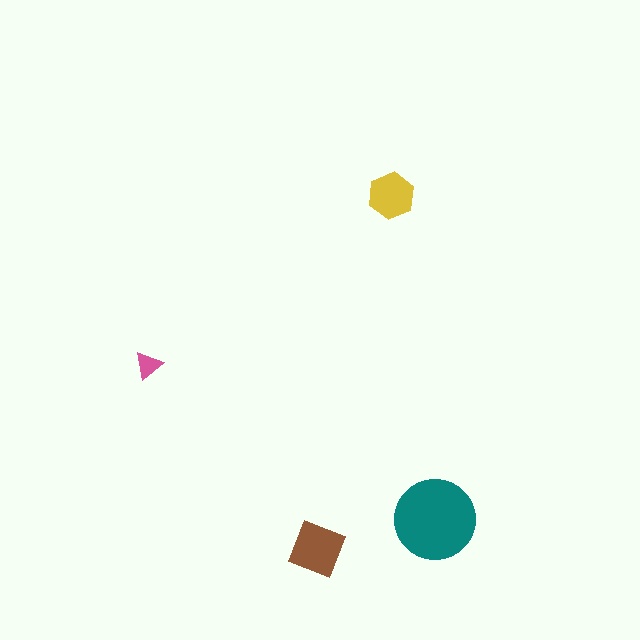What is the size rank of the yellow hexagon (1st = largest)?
3rd.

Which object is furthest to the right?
The teal circle is rightmost.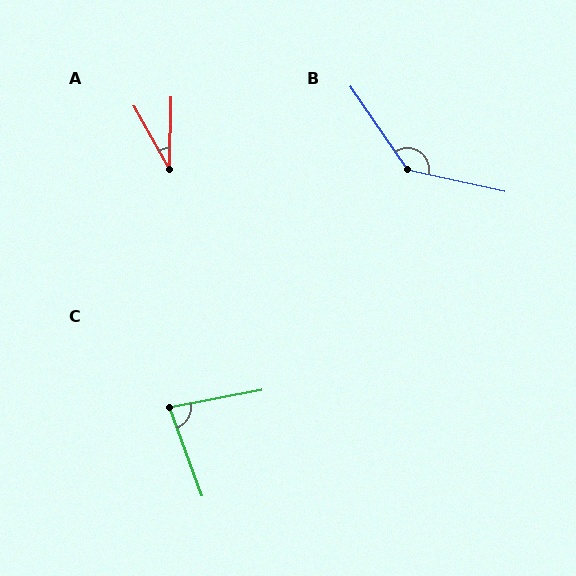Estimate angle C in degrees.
Approximately 81 degrees.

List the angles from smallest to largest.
A (30°), C (81°), B (137°).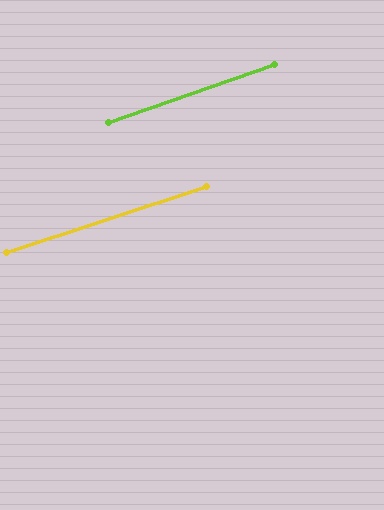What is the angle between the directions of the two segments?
Approximately 1 degree.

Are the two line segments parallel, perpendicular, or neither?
Parallel — their directions differ by only 1.0°.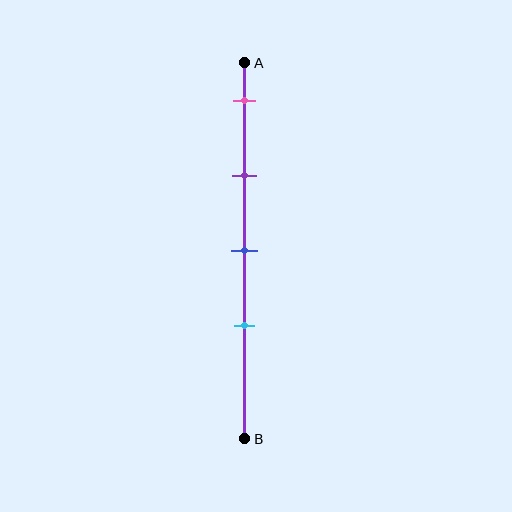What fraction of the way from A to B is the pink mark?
The pink mark is approximately 10% (0.1) of the way from A to B.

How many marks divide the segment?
There are 4 marks dividing the segment.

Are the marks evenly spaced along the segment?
Yes, the marks are approximately evenly spaced.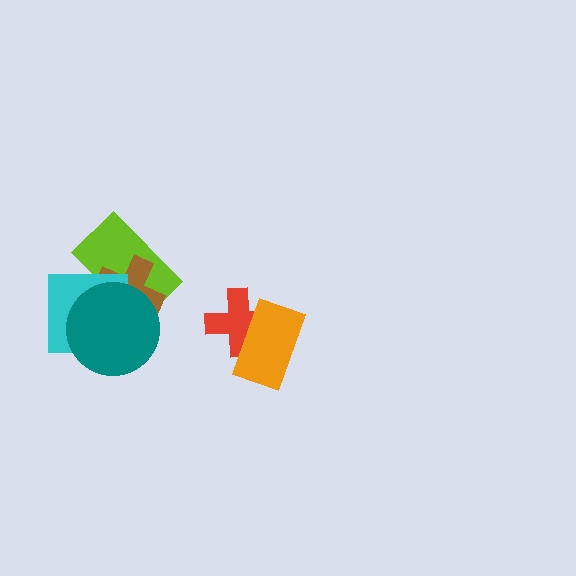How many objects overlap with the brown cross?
3 objects overlap with the brown cross.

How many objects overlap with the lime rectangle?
3 objects overlap with the lime rectangle.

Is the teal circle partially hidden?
No, no other shape covers it.